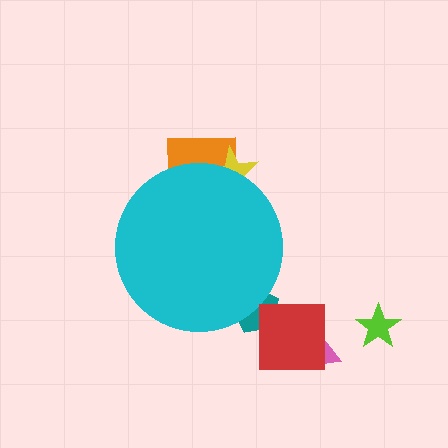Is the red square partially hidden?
No, the red square is fully visible.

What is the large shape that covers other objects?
A cyan circle.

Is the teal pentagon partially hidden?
Yes, the teal pentagon is partially hidden behind the cyan circle.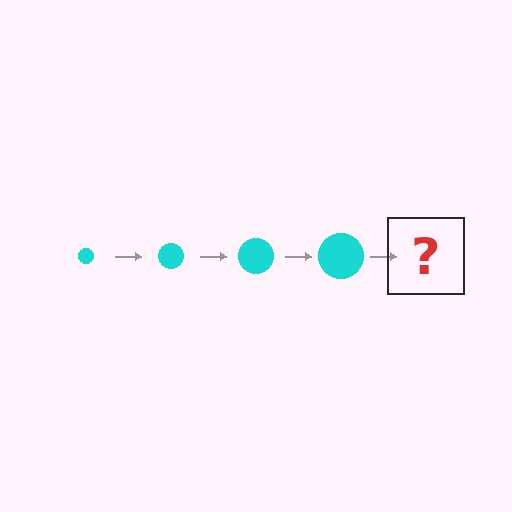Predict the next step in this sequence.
The next step is a cyan circle, larger than the previous one.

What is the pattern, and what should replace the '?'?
The pattern is that the circle gets progressively larger each step. The '?' should be a cyan circle, larger than the previous one.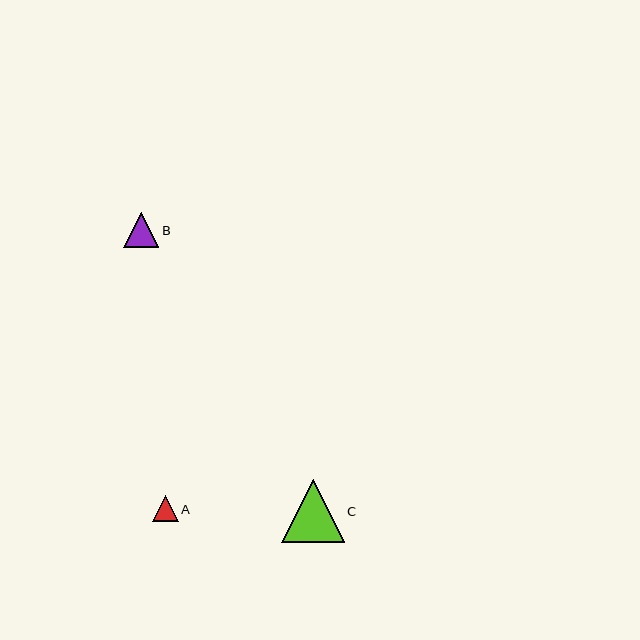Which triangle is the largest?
Triangle C is the largest with a size of approximately 62 pixels.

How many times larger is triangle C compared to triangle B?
Triangle C is approximately 1.8 times the size of triangle B.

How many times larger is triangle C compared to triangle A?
Triangle C is approximately 2.4 times the size of triangle A.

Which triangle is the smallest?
Triangle A is the smallest with a size of approximately 26 pixels.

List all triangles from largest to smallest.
From largest to smallest: C, B, A.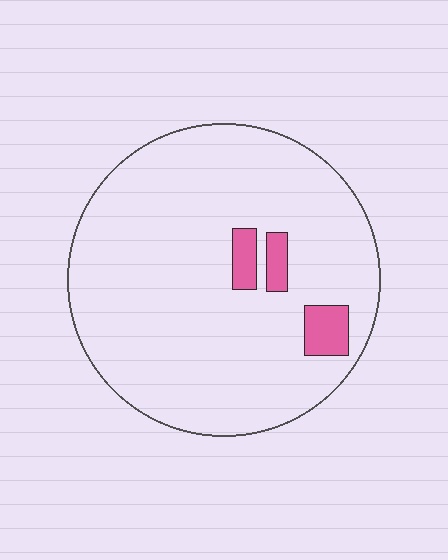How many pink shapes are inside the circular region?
3.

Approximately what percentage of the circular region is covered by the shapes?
Approximately 5%.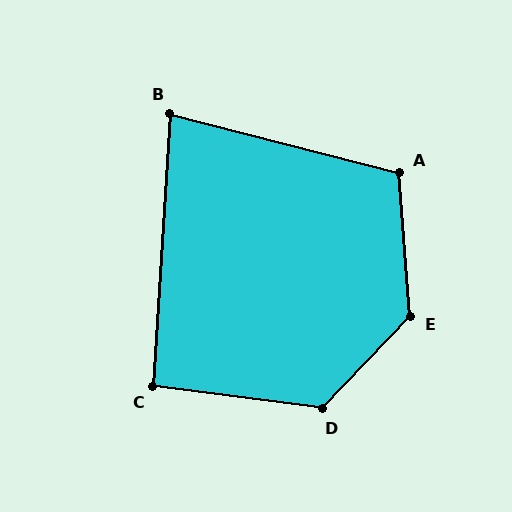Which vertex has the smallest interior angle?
B, at approximately 79 degrees.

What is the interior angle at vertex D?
Approximately 126 degrees (obtuse).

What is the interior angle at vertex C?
Approximately 94 degrees (approximately right).